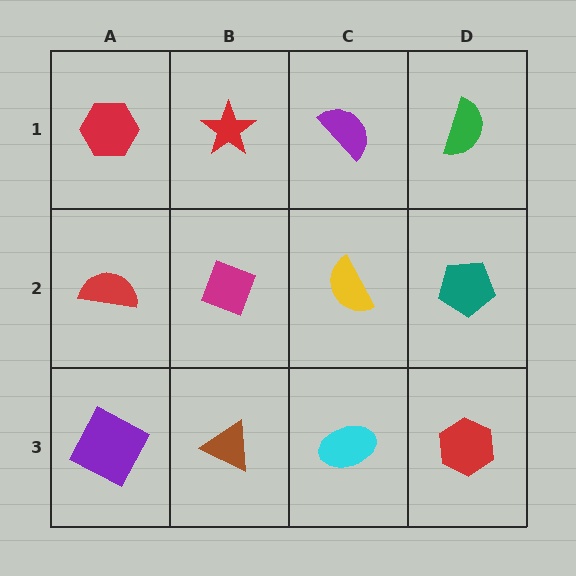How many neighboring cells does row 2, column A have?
3.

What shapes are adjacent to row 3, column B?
A magenta diamond (row 2, column B), a purple square (row 3, column A), a cyan ellipse (row 3, column C).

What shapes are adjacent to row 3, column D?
A teal pentagon (row 2, column D), a cyan ellipse (row 3, column C).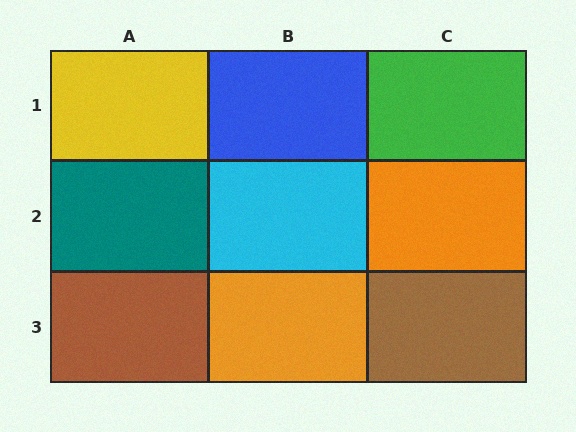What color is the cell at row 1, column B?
Blue.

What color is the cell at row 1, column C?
Green.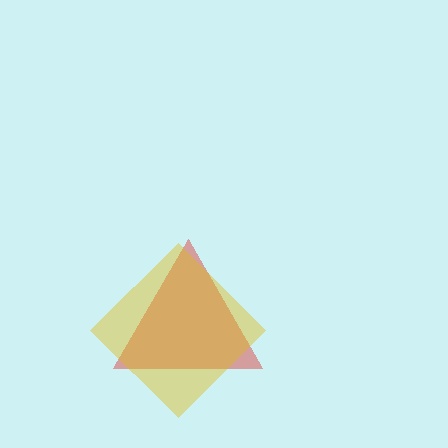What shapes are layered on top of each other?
The layered shapes are: a red triangle, a yellow diamond.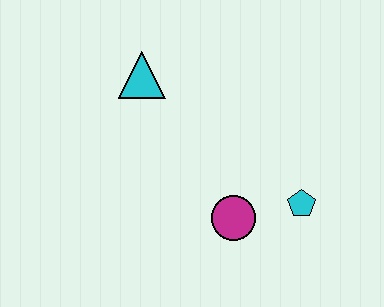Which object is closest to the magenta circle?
The cyan pentagon is closest to the magenta circle.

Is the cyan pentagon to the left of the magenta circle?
No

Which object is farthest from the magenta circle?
The cyan triangle is farthest from the magenta circle.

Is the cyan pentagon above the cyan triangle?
No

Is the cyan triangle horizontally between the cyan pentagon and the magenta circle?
No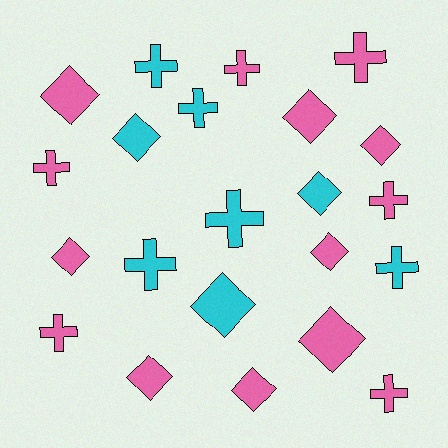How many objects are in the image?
There are 22 objects.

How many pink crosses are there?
There are 6 pink crosses.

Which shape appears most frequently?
Cross, with 11 objects.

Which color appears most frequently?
Pink, with 14 objects.